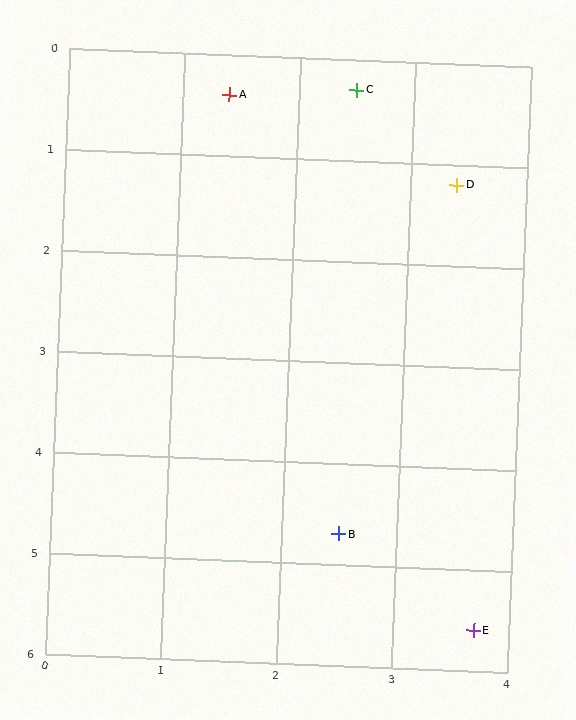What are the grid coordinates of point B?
Point B is at approximately (2.5, 4.7).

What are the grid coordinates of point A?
Point A is at approximately (1.4, 0.4).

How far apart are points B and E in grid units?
Points B and E are about 1.5 grid units apart.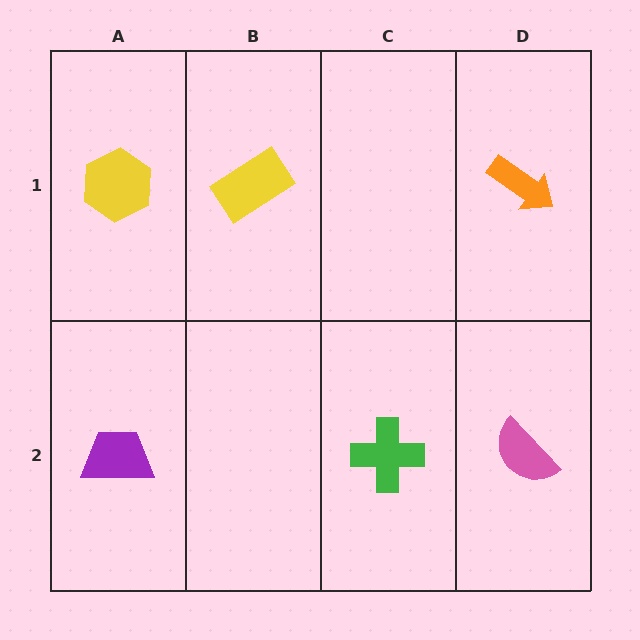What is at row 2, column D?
A pink semicircle.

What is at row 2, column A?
A purple trapezoid.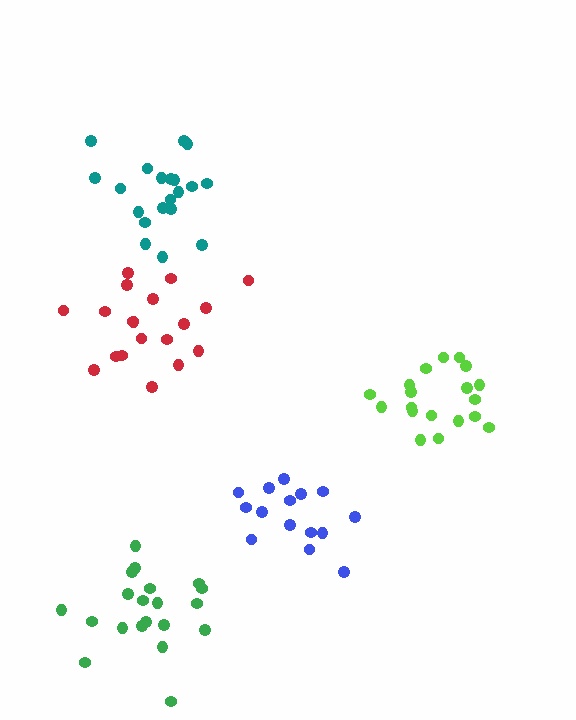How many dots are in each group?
Group 1: 19 dots, Group 2: 20 dots, Group 3: 20 dots, Group 4: 19 dots, Group 5: 15 dots (93 total).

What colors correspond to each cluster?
The clusters are colored: lime, teal, green, red, blue.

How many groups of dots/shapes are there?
There are 5 groups.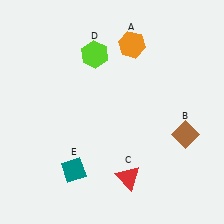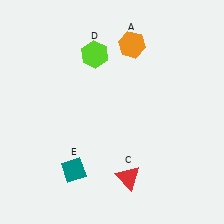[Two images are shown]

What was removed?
The brown diamond (B) was removed in Image 2.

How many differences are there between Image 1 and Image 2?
There is 1 difference between the two images.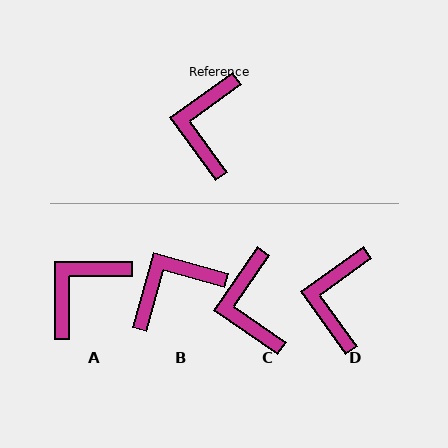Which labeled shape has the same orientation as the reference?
D.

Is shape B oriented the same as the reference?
No, it is off by about 52 degrees.